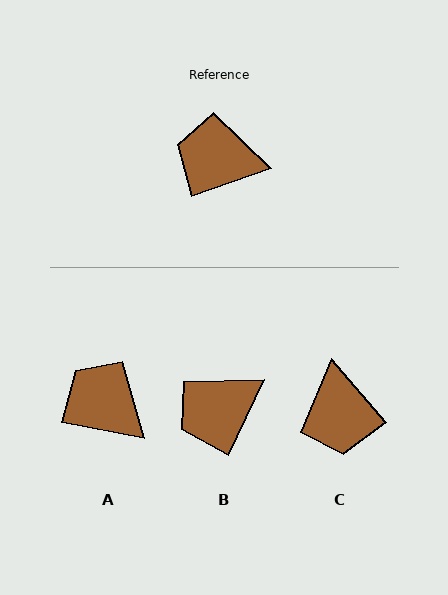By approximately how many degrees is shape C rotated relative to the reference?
Approximately 111 degrees counter-clockwise.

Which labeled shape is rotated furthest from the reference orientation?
C, about 111 degrees away.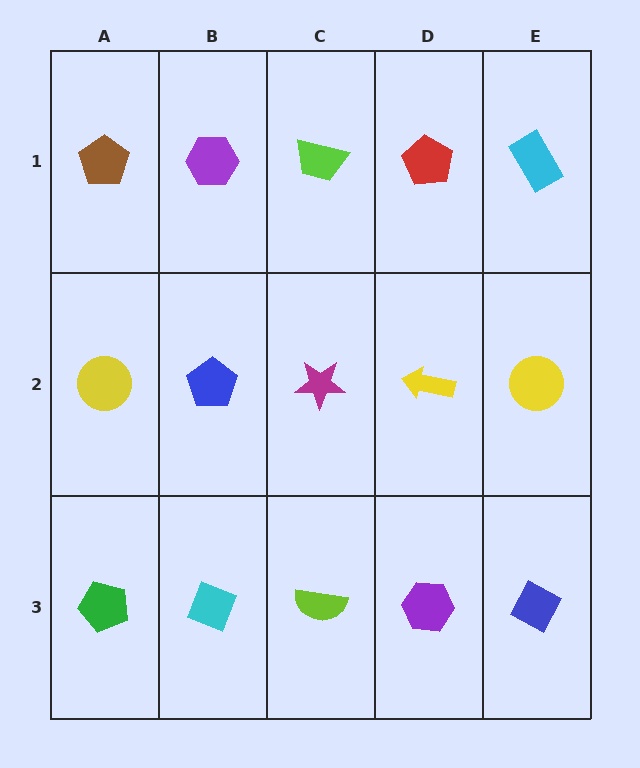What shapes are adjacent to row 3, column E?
A yellow circle (row 2, column E), a purple hexagon (row 3, column D).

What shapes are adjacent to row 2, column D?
A red pentagon (row 1, column D), a purple hexagon (row 3, column D), a magenta star (row 2, column C), a yellow circle (row 2, column E).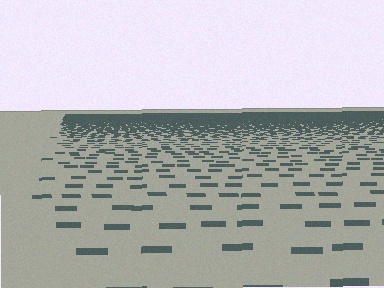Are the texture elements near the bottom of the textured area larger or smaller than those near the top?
Larger. Near the bottom, elements are closer to the viewer and appear at a bigger on-screen size.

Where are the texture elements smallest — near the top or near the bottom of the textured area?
Near the top.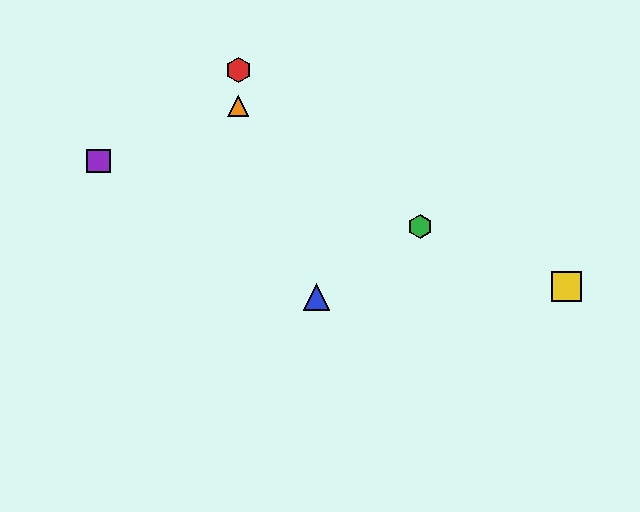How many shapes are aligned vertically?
2 shapes (the red hexagon, the orange triangle) are aligned vertically.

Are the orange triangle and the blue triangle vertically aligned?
No, the orange triangle is at x≈238 and the blue triangle is at x≈316.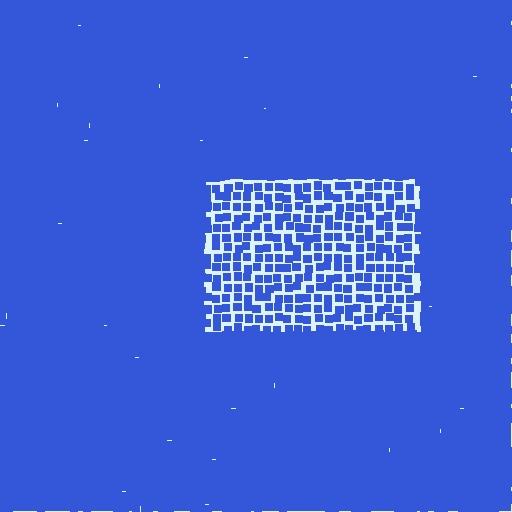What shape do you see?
I see a rectangle.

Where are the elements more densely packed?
The elements are more densely packed outside the rectangle boundary.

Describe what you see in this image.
The image contains small blue elements arranged at two different densities. A rectangle-shaped region is visible where the elements are less densely packed than the surrounding area.